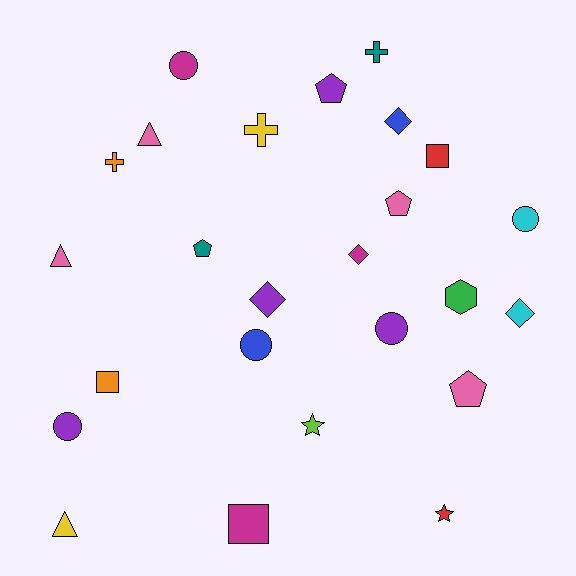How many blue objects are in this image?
There are 2 blue objects.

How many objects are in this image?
There are 25 objects.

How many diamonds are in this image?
There are 4 diamonds.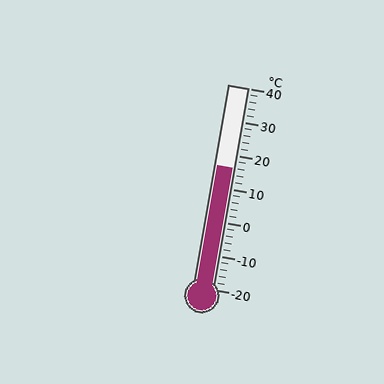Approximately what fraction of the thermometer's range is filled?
The thermometer is filled to approximately 60% of its range.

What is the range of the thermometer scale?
The thermometer scale ranges from -20°C to 40°C.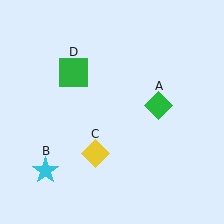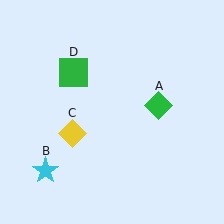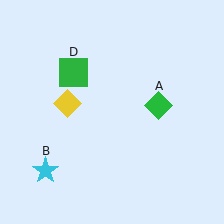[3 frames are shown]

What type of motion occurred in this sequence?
The yellow diamond (object C) rotated clockwise around the center of the scene.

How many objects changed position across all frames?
1 object changed position: yellow diamond (object C).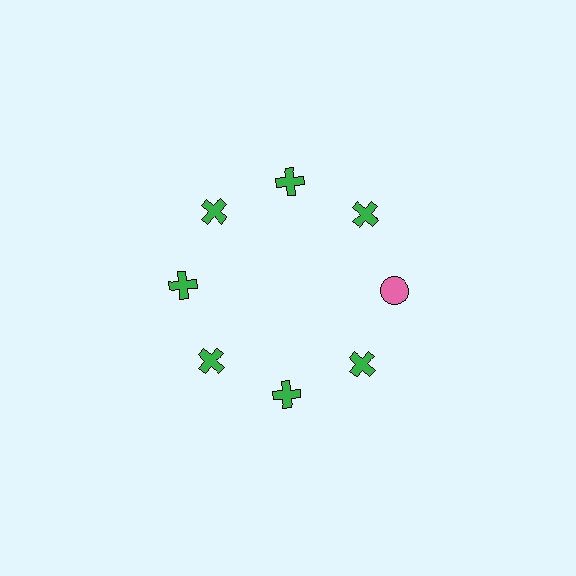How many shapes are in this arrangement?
There are 8 shapes arranged in a ring pattern.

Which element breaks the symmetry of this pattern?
The pink circle at roughly the 3 o'clock position breaks the symmetry. All other shapes are green crosses.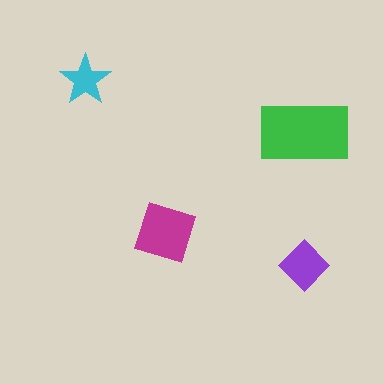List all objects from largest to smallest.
The green rectangle, the magenta square, the purple diamond, the cyan star.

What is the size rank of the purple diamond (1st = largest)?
3rd.